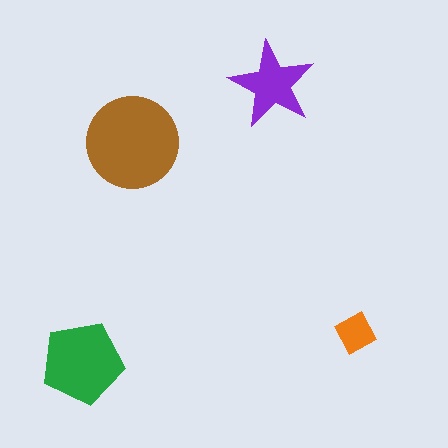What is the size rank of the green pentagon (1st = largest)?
2nd.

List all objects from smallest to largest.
The orange square, the purple star, the green pentagon, the brown circle.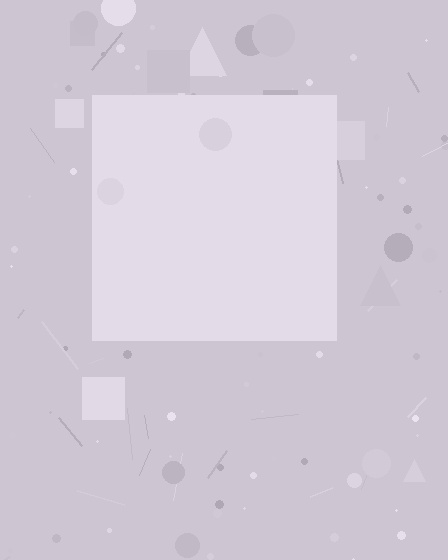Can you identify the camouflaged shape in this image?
The camouflaged shape is a square.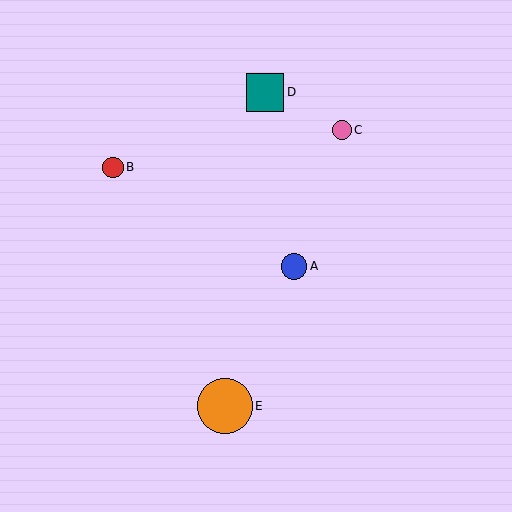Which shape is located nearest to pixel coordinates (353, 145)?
The pink circle (labeled C) at (342, 130) is nearest to that location.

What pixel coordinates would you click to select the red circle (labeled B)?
Click at (113, 167) to select the red circle B.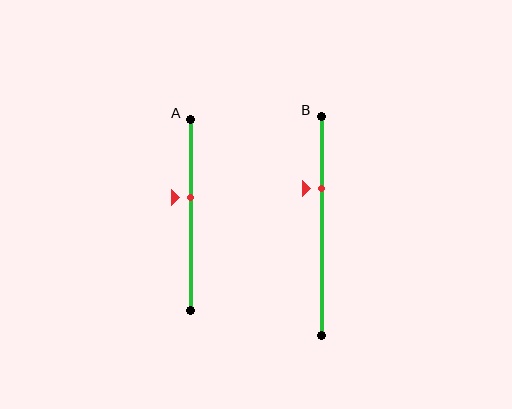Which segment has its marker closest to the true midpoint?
Segment A has its marker closest to the true midpoint.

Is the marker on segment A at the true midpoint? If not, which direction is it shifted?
No, the marker on segment A is shifted upward by about 9% of the segment length.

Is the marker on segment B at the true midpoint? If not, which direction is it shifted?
No, the marker on segment B is shifted upward by about 17% of the segment length.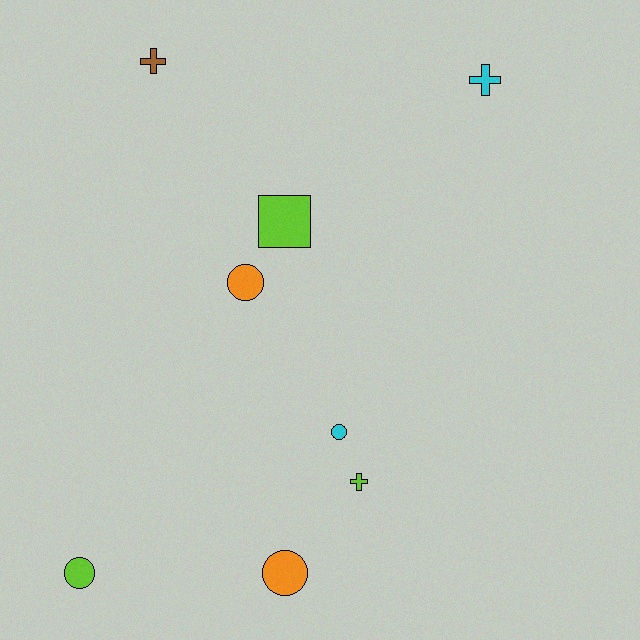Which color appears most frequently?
Lime, with 3 objects.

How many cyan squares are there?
There are no cyan squares.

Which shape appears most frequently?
Circle, with 4 objects.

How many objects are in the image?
There are 8 objects.